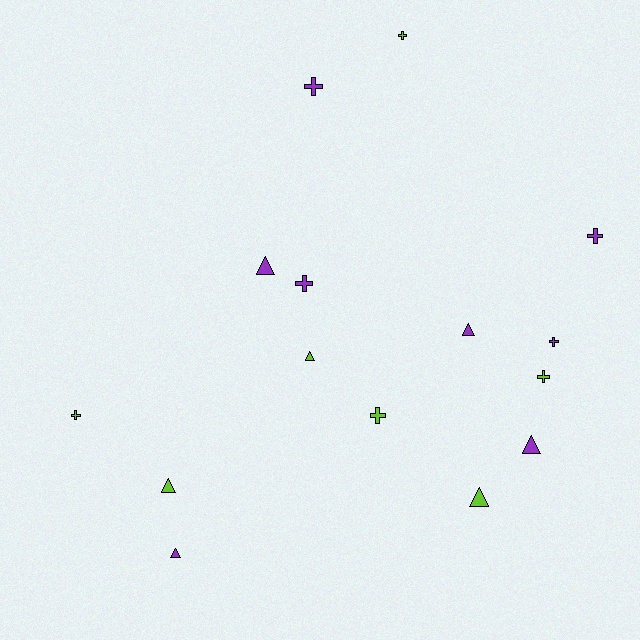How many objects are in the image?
There are 15 objects.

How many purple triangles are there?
There are 4 purple triangles.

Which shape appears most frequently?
Cross, with 8 objects.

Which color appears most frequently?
Purple, with 8 objects.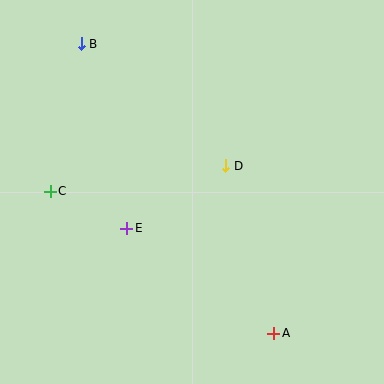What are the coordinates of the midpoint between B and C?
The midpoint between B and C is at (66, 117).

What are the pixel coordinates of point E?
Point E is at (127, 228).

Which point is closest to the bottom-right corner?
Point A is closest to the bottom-right corner.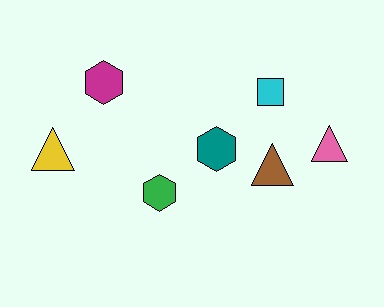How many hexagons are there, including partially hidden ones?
There are 3 hexagons.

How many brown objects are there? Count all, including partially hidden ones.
There is 1 brown object.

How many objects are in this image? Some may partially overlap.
There are 7 objects.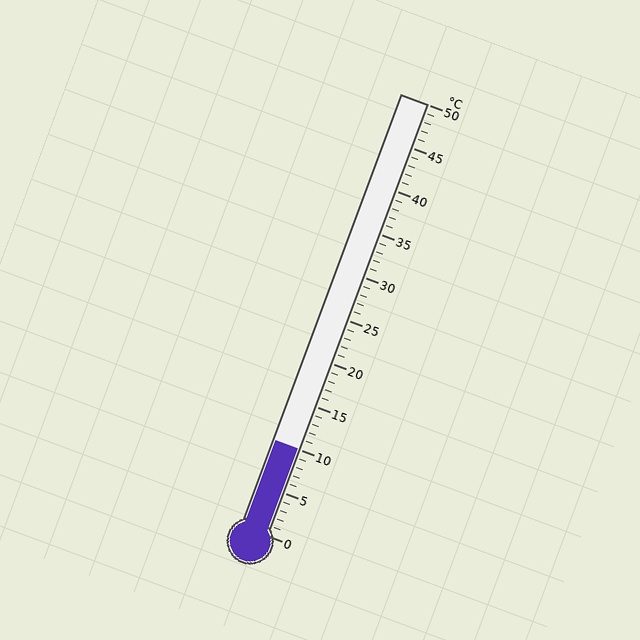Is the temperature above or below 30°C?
The temperature is below 30°C.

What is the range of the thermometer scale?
The thermometer scale ranges from 0°C to 50°C.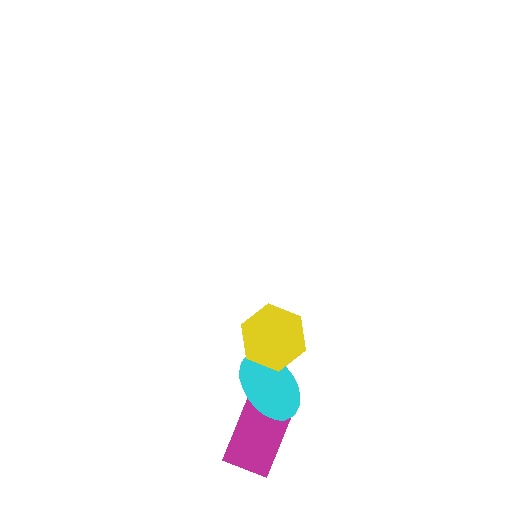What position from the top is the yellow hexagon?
The yellow hexagon is 1st from the top.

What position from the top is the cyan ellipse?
The cyan ellipse is 2nd from the top.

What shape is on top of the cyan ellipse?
The yellow hexagon is on top of the cyan ellipse.